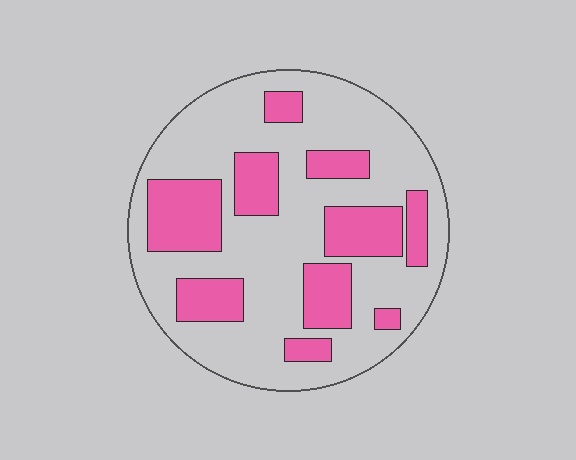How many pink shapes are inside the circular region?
10.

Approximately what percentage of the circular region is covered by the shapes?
Approximately 30%.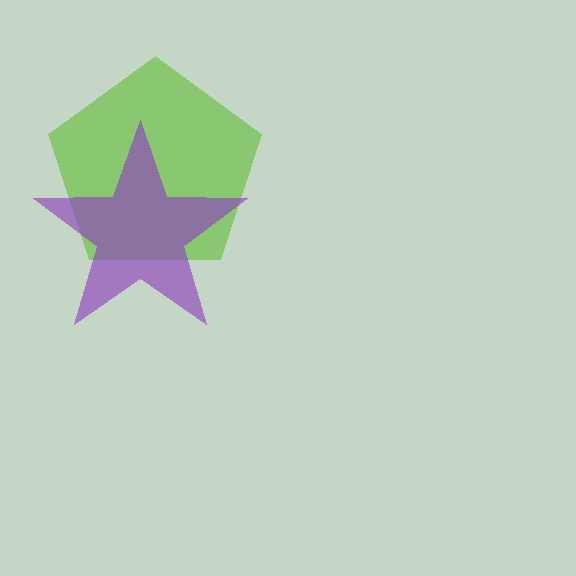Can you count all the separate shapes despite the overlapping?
Yes, there are 2 separate shapes.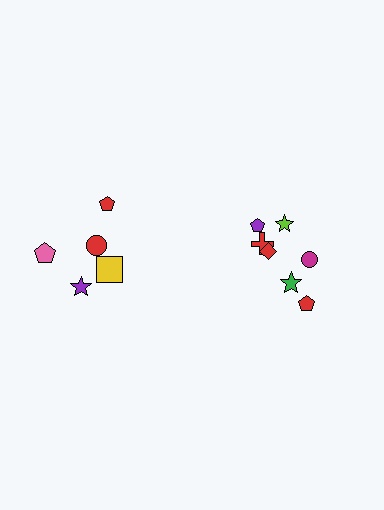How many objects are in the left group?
There are 5 objects.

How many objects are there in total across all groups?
There are 12 objects.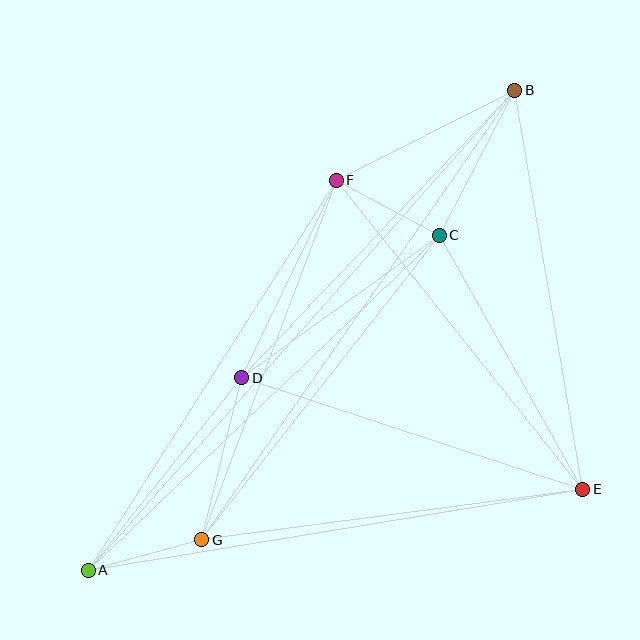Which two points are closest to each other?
Points C and F are closest to each other.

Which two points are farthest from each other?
Points A and B are farthest from each other.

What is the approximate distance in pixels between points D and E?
The distance between D and E is approximately 359 pixels.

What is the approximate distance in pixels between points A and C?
The distance between A and C is approximately 485 pixels.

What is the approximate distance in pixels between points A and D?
The distance between A and D is approximately 246 pixels.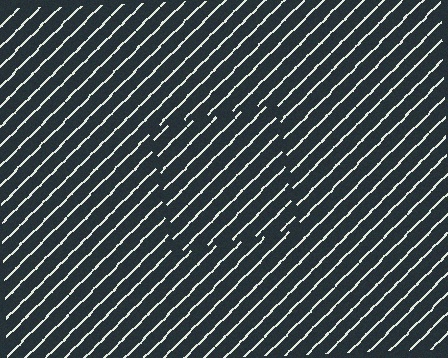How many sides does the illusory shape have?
4 sides — the line-ends trace a square.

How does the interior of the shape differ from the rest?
The interior of the shape contains the same grating, shifted by half a period — the contour is defined by the phase discontinuity where line-ends from the inner and outer gratings abut.